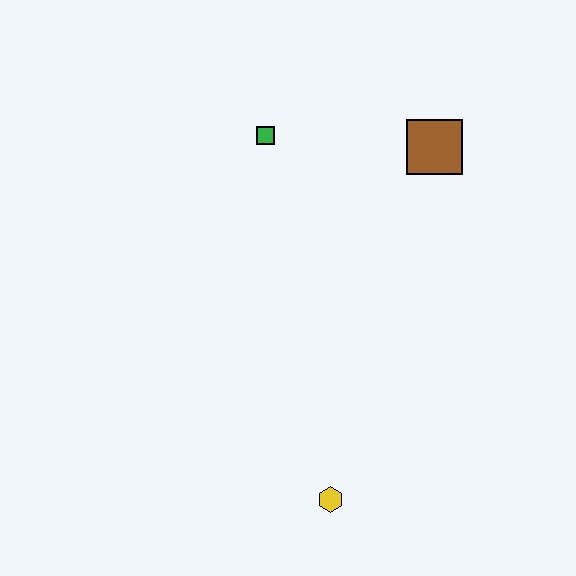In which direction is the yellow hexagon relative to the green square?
The yellow hexagon is below the green square.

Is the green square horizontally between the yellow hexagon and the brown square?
No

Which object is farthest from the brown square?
The yellow hexagon is farthest from the brown square.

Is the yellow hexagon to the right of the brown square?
No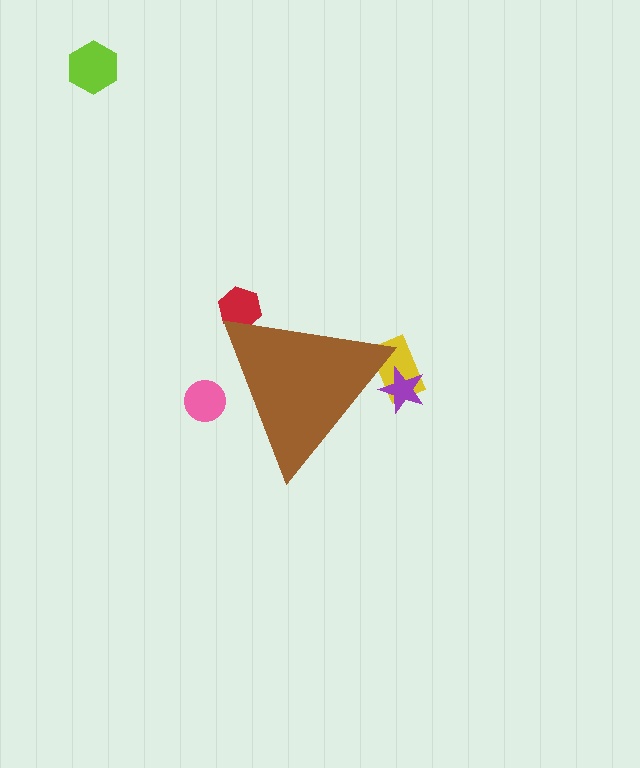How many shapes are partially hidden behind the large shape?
4 shapes are partially hidden.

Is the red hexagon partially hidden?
Yes, the red hexagon is partially hidden behind the brown triangle.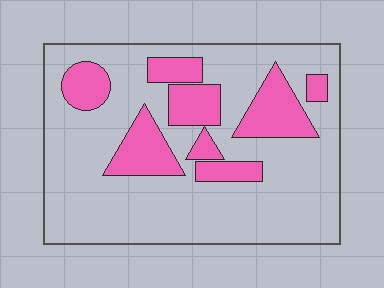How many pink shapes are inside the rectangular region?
8.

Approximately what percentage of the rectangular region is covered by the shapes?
Approximately 25%.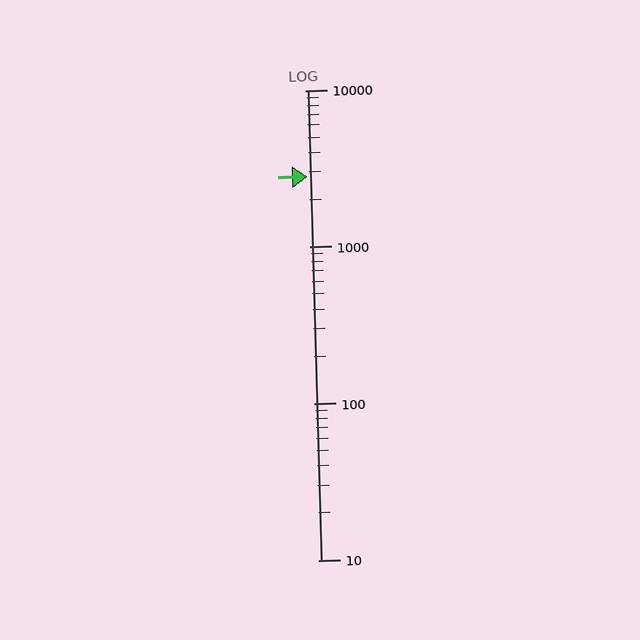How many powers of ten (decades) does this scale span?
The scale spans 3 decades, from 10 to 10000.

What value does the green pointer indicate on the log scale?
The pointer indicates approximately 2800.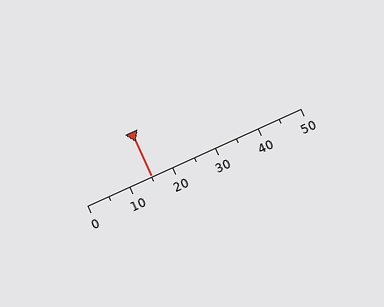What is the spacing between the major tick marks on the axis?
The major ticks are spaced 10 apart.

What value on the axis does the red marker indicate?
The marker indicates approximately 15.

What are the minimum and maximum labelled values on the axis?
The axis runs from 0 to 50.